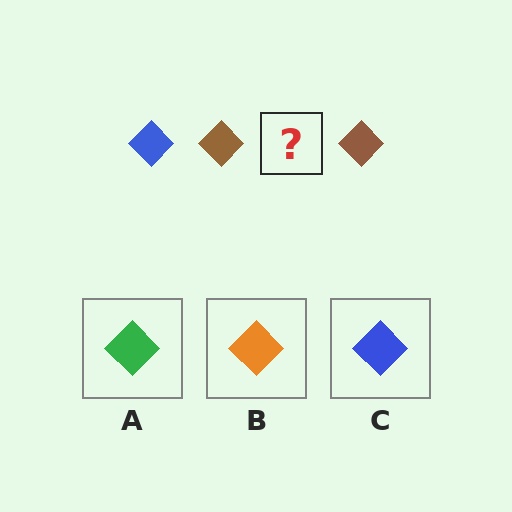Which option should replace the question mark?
Option C.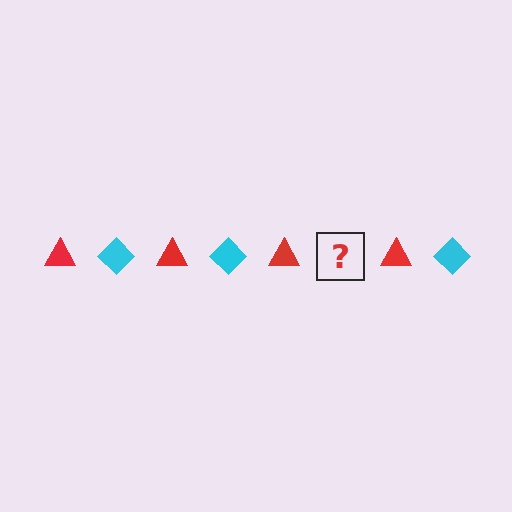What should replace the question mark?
The question mark should be replaced with a cyan diamond.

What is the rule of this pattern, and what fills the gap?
The rule is that the pattern alternates between red triangle and cyan diamond. The gap should be filled with a cyan diamond.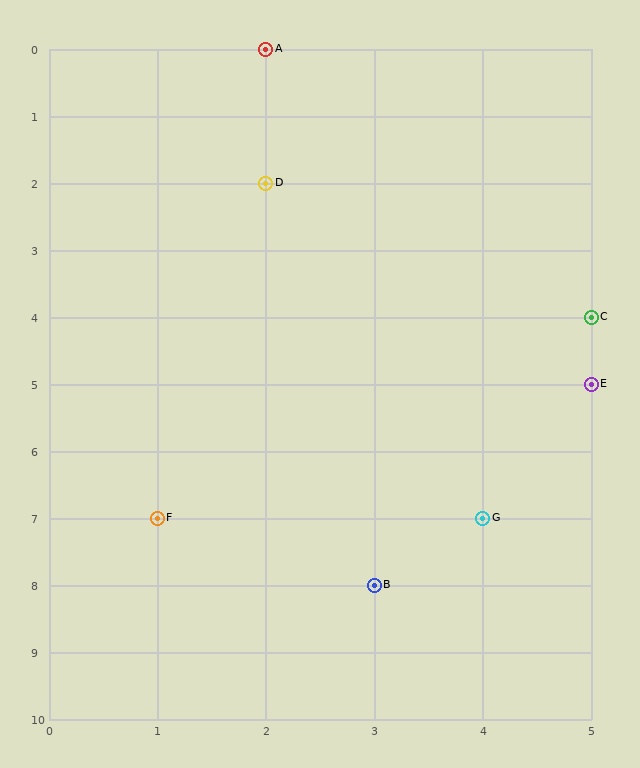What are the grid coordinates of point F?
Point F is at grid coordinates (1, 7).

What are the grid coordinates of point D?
Point D is at grid coordinates (2, 2).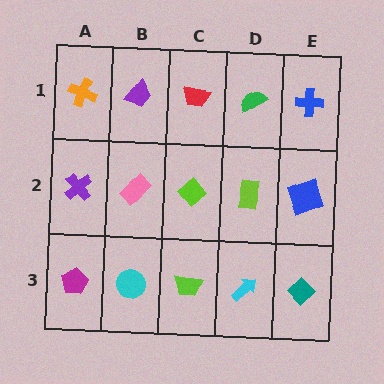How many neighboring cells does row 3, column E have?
2.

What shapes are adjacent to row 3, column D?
A lime rectangle (row 2, column D), a lime trapezoid (row 3, column C), a teal diamond (row 3, column E).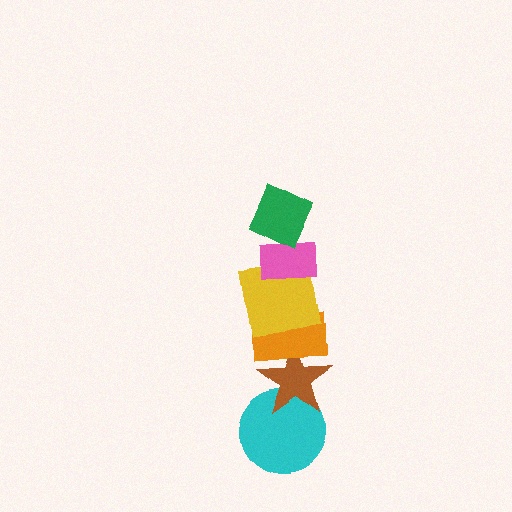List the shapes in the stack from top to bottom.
From top to bottom: the green diamond, the pink rectangle, the yellow square, the orange rectangle, the brown star, the cyan circle.